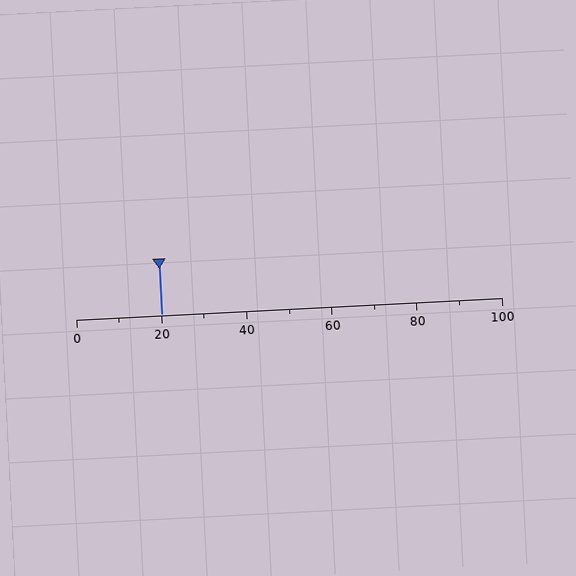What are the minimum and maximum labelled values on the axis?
The axis runs from 0 to 100.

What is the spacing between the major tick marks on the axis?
The major ticks are spaced 20 apart.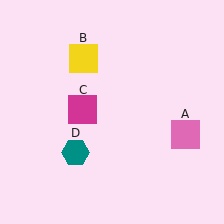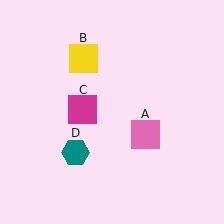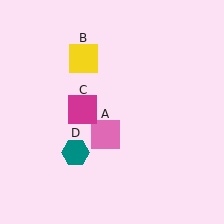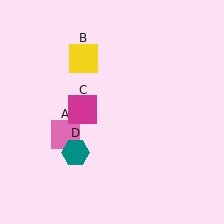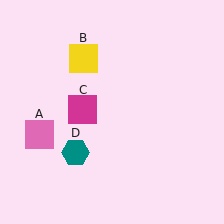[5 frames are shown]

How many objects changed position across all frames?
1 object changed position: pink square (object A).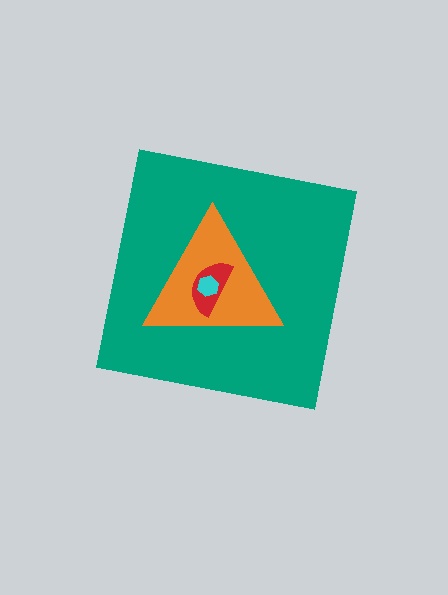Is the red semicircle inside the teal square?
Yes.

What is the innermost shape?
The cyan hexagon.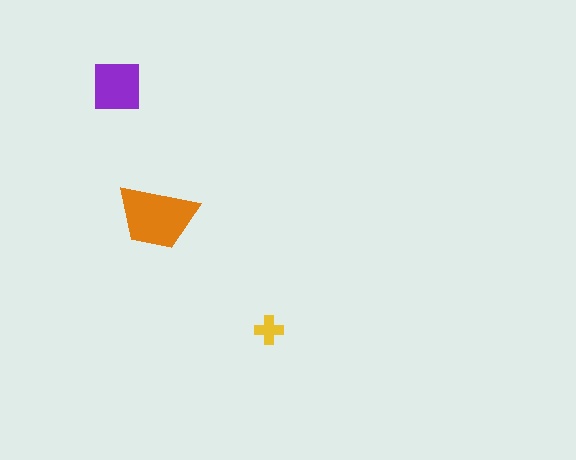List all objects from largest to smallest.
The orange trapezoid, the purple square, the yellow cross.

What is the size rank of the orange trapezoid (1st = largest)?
1st.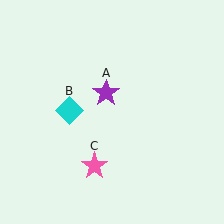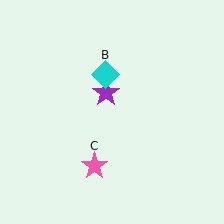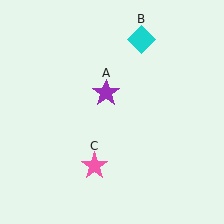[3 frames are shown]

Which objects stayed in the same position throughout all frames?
Purple star (object A) and pink star (object C) remained stationary.